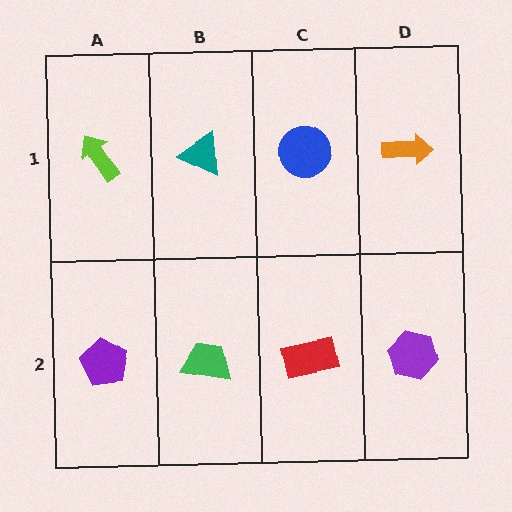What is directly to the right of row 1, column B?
A blue circle.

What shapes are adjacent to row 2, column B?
A teal triangle (row 1, column B), a purple pentagon (row 2, column A), a red rectangle (row 2, column C).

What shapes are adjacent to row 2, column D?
An orange arrow (row 1, column D), a red rectangle (row 2, column C).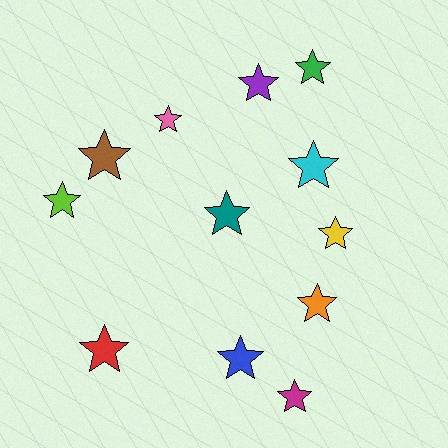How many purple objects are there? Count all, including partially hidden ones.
There is 1 purple object.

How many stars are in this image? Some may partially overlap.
There are 12 stars.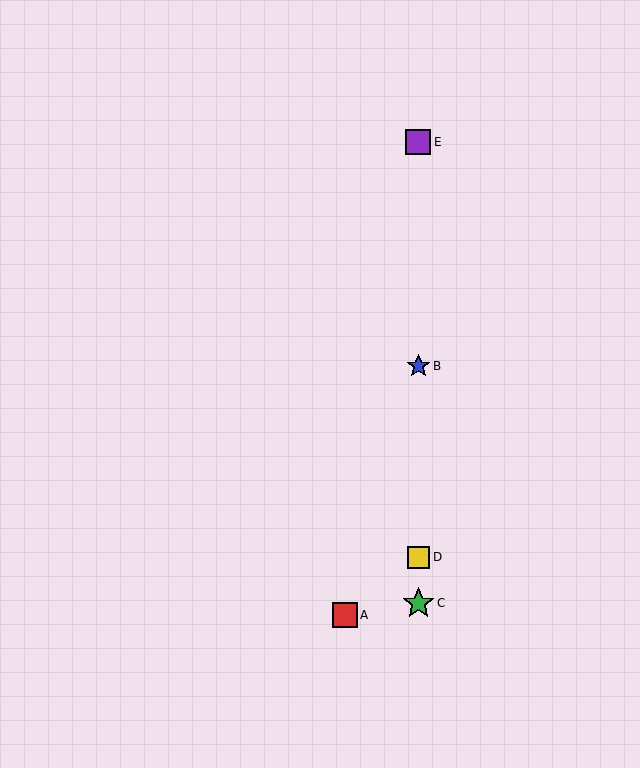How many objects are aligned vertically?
4 objects (B, C, D, E) are aligned vertically.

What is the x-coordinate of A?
Object A is at x≈345.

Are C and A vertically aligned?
No, C is at x≈418 and A is at x≈345.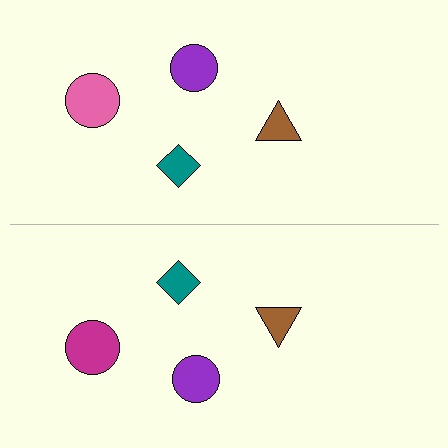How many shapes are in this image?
There are 8 shapes in this image.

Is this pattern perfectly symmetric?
No, the pattern is not perfectly symmetric. The magenta circle on the bottom side breaks the symmetry — its mirror counterpart is pink.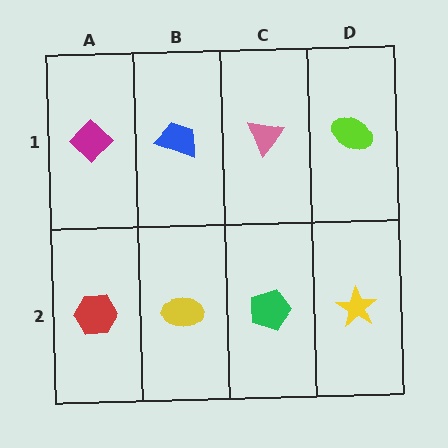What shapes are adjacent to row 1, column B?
A yellow ellipse (row 2, column B), a magenta diamond (row 1, column A), a pink triangle (row 1, column C).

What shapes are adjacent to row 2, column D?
A lime ellipse (row 1, column D), a green pentagon (row 2, column C).